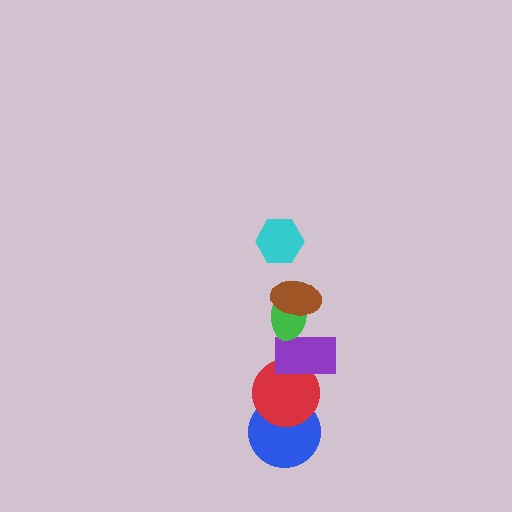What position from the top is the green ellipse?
The green ellipse is 3rd from the top.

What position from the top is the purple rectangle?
The purple rectangle is 4th from the top.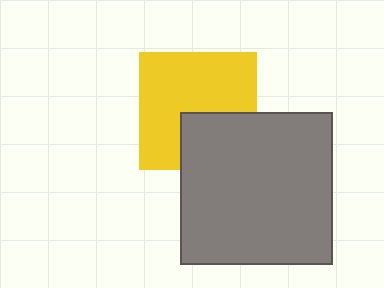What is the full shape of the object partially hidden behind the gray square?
The partially hidden object is a yellow square.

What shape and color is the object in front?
The object in front is a gray square.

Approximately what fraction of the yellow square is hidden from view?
Roughly 32% of the yellow square is hidden behind the gray square.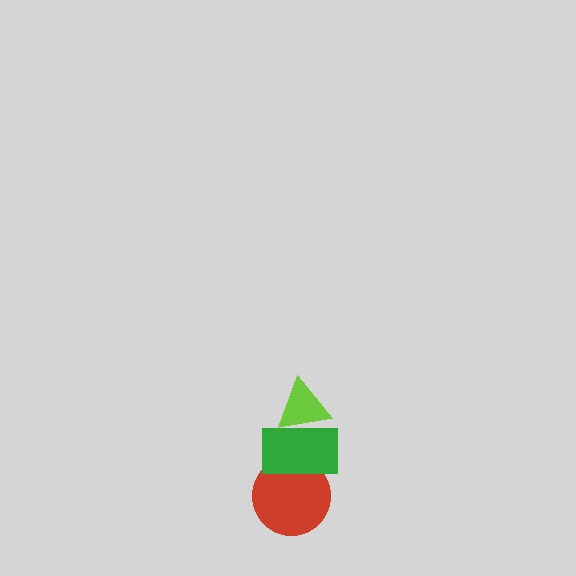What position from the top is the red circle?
The red circle is 3rd from the top.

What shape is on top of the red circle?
The green rectangle is on top of the red circle.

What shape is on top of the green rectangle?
The lime triangle is on top of the green rectangle.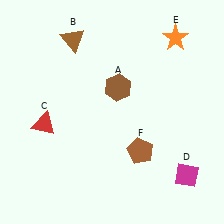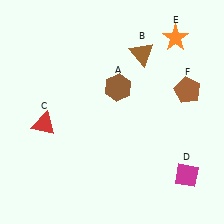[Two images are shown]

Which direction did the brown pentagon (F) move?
The brown pentagon (F) moved up.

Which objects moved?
The objects that moved are: the brown triangle (B), the brown pentagon (F).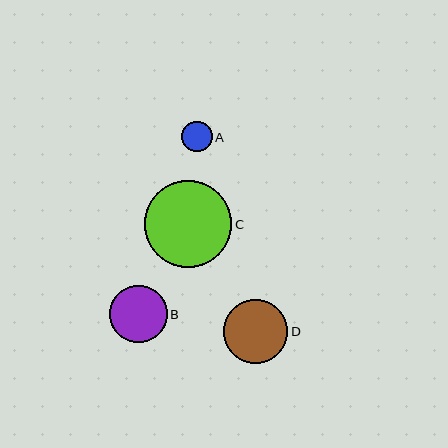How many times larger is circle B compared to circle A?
Circle B is approximately 1.9 times the size of circle A.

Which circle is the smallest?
Circle A is the smallest with a size of approximately 30 pixels.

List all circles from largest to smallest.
From largest to smallest: C, D, B, A.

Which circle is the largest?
Circle C is the largest with a size of approximately 87 pixels.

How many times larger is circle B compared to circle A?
Circle B is approximately 1.9 times the size of circle A.